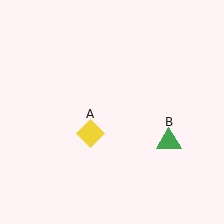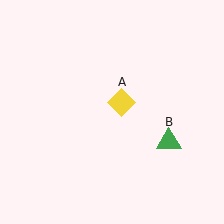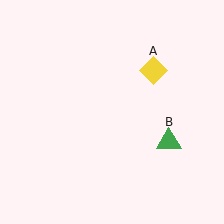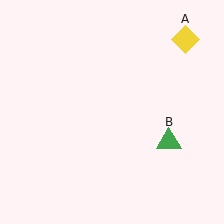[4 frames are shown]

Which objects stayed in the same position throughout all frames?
Green triangle (object B) remained stationary.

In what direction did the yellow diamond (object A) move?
The yellow diamond (object A) moved up and to the right.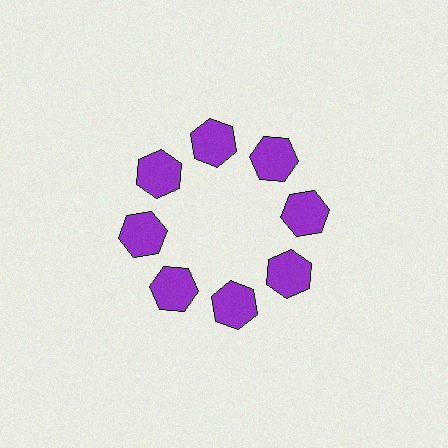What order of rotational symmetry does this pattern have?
This pattern has 8-fold rotational symmetry.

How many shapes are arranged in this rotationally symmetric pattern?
There are 8 shapes, arranged in 8 groups of 1.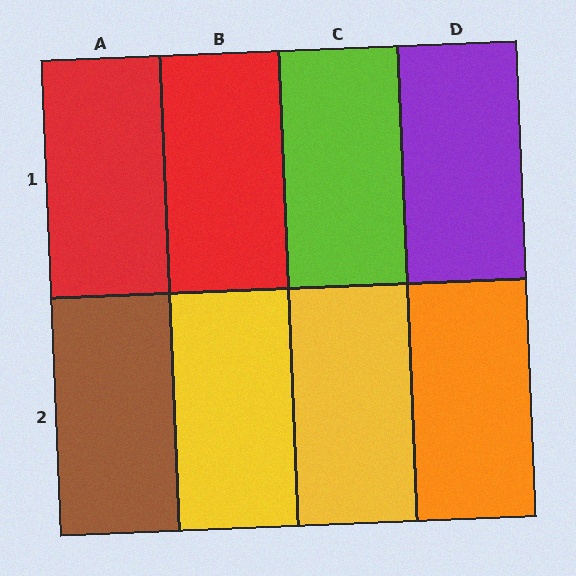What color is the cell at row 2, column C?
Yellow.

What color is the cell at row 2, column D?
Orange.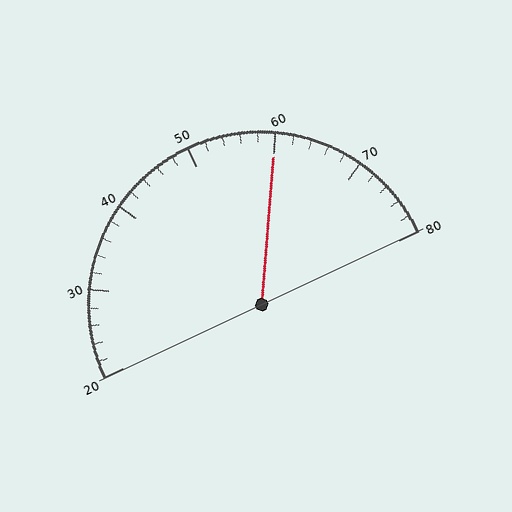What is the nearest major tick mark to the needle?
The nearest major tick mark is 60.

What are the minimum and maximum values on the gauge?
The gauge ranges from 20 to 80.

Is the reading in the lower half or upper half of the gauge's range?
The reading is in the upper half of the range (20 to 80).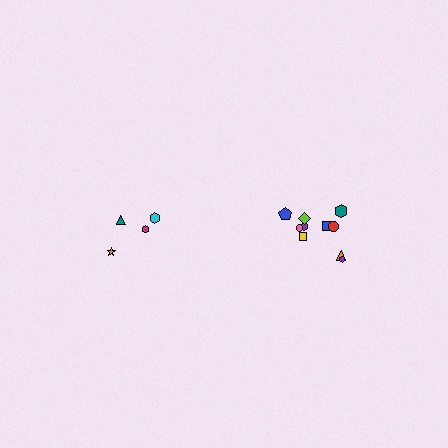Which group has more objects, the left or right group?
The right group.